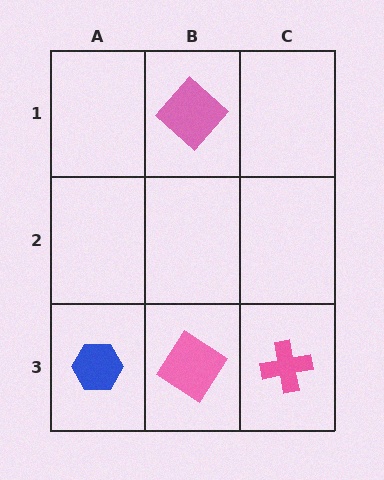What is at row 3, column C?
A pink cross.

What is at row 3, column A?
A blue hexagon.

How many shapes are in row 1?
1 shape.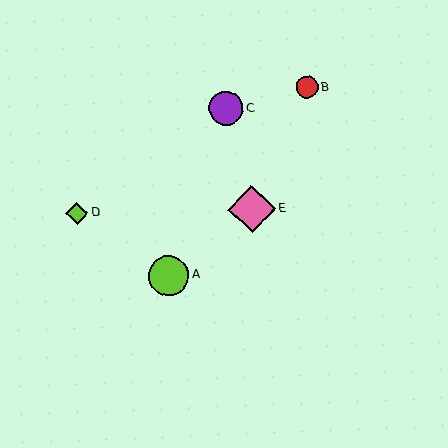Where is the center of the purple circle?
The center of the purple circle is at (226, 108).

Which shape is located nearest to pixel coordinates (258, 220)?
The pink diamond (labeled E) at (252, 209) is nearest to that location.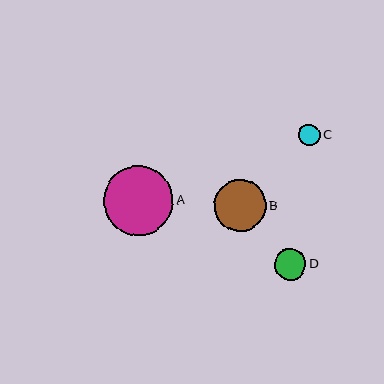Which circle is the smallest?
Circle C is the smallest with a size of approximately 22 pixels.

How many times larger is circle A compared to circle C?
Circle A is approximately 3.2 times the size of circle C.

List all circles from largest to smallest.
From largest to smallest: A, B, D, C.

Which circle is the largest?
Circle A is the largest with a size of approximately 70 pixels.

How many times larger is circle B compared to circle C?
Circle B is approximately 2.4 times the size of circle C.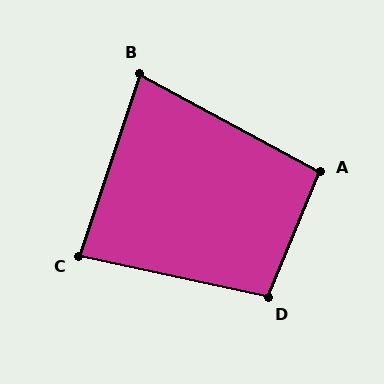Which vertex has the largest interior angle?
D, at approximately 100 degrees.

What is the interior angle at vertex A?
Approximately 96 degrees (obtuse).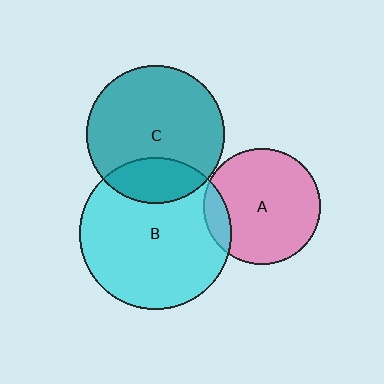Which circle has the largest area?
Circle B (cyan).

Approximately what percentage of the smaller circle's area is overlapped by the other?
Approximately 25%.